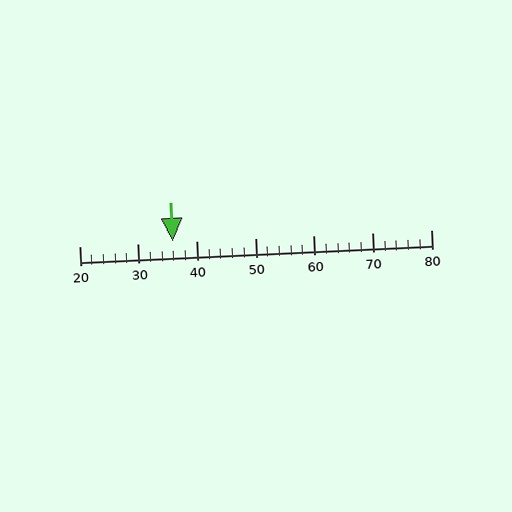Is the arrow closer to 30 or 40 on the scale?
The arrow is closer to 40.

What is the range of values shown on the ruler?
The ruler shows values from 20 to 80.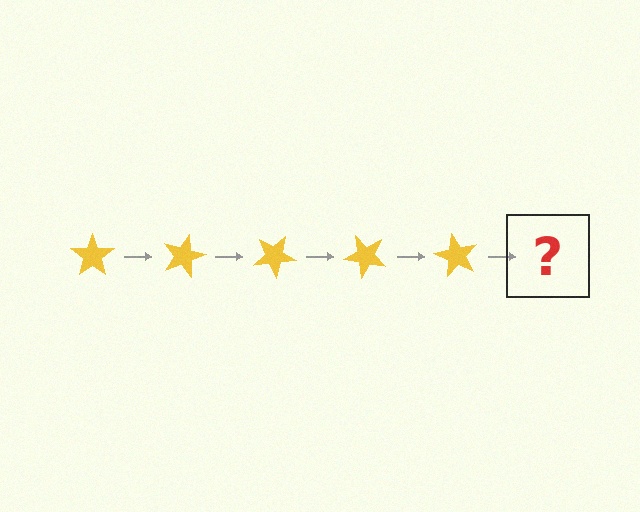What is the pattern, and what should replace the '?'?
The pattern is that the star rotates 15 degrees each step. The '?' should be a yellow star rotated 75 degrees.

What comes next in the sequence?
The next element should be a yellow star rotated 75 degrees.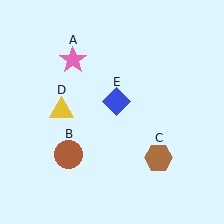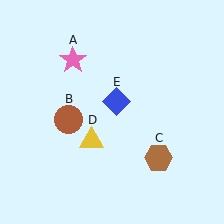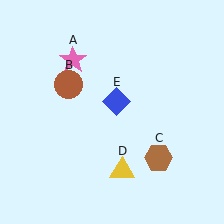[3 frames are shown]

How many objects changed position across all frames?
2 objects changed position: brown circle (object B), yellow triangle (object D).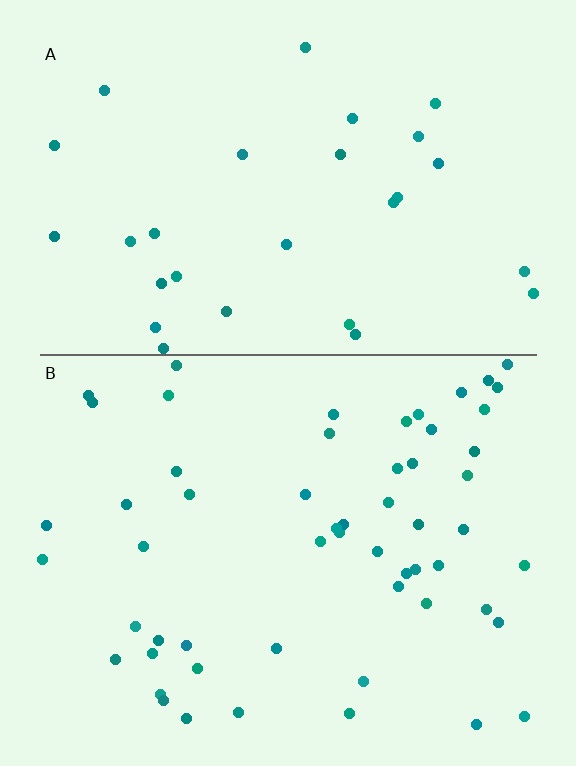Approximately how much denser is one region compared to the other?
Approximately 2.0× — region B over region A.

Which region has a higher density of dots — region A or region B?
B (the bottom).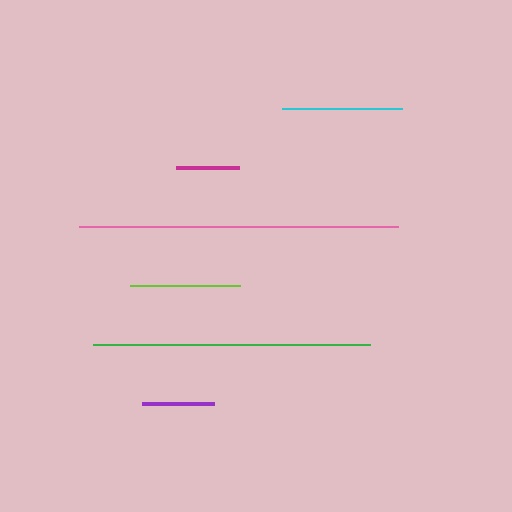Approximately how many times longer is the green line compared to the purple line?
The green line is approximately 3.8 times the length of the purple line.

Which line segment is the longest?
The pink line is the longest at approximately 319 pixels.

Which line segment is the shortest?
The magenta line is the shortest at approximately 63 pixels.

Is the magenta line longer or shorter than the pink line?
The pink line is longer than the magenta line.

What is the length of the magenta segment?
The magenta segment is approximately 63 pixels long.